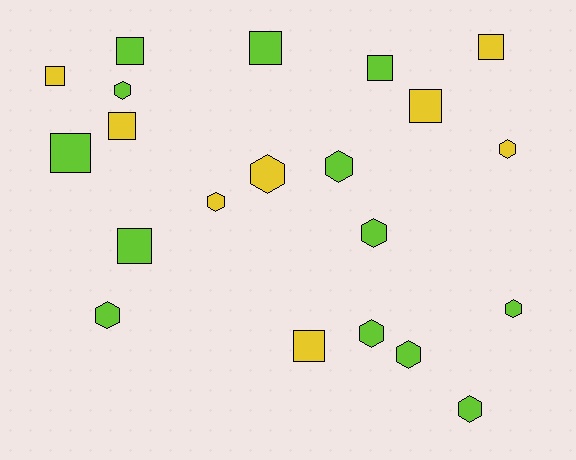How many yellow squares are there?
There are 5 yellow squares.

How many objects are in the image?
There are 21 objects.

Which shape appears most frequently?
Hexagon, with 11 objects.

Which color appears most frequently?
Lime, with 13 objects.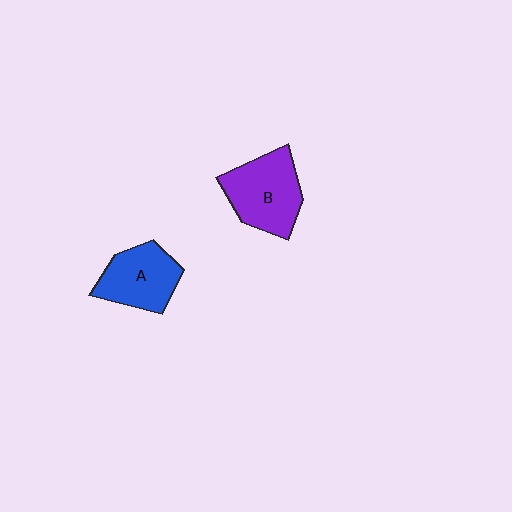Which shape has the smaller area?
Shape A (blue).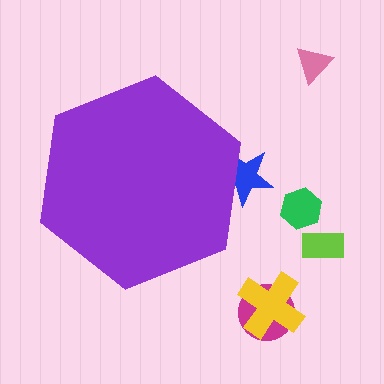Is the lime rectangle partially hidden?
No, the lime rectangle is fully visible.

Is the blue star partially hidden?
Yes, the blue star is partially hidden behind the purple hexagon.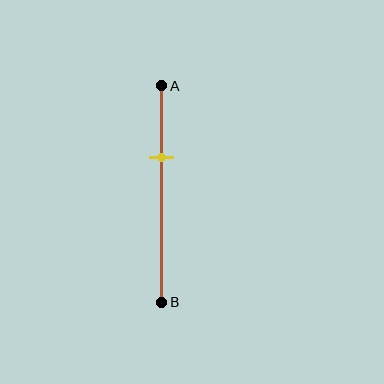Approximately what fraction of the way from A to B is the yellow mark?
The yellow mark is approximately 35% of the way from A to B.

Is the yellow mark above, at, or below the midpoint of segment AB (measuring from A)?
The yellow mark is above the midpoint of segment AB.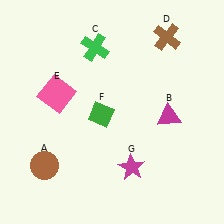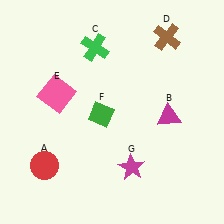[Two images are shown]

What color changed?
The circle (A) changed from brown in Image 1 to red in Image 2.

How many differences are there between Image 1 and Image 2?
There is 1 difference between the two images.